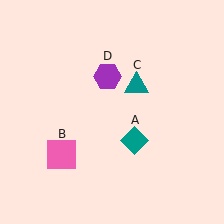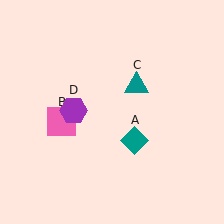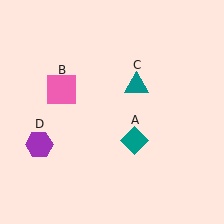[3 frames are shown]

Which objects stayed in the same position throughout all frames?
Teal diamond (object A) and teal triangle (object C) remained stationary.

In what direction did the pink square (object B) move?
The pink square (object B) moved up.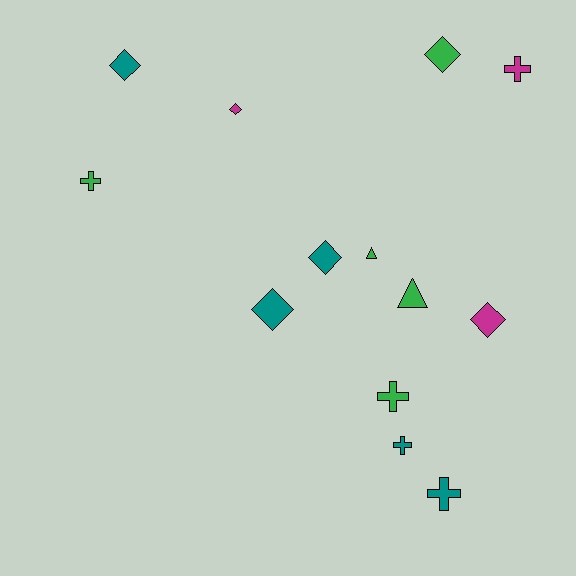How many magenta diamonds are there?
There are 2 magenta diamonds.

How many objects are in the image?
There are 13 objects.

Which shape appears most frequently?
Diamond, with 6 objects.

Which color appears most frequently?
Teal, with 5 objects.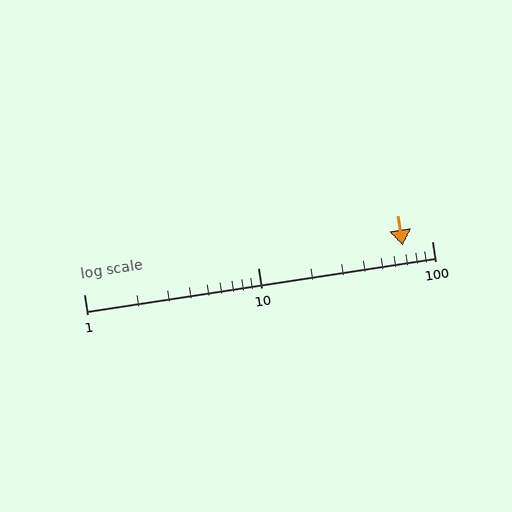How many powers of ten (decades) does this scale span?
The scale spans 2 decades, from 1 to 100.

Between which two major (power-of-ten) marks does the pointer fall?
The pointer is between 10 and 100.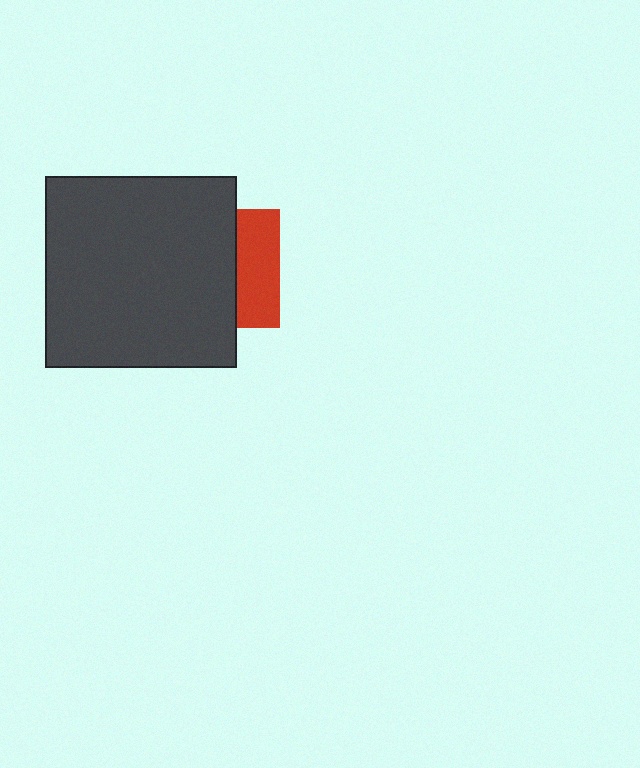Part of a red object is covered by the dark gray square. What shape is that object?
It is a square.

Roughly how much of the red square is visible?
A small part of it is visible (roughly 36%).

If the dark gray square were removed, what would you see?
You would see the complete red square.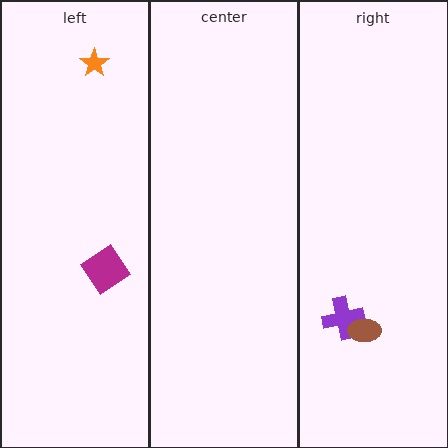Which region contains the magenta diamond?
The left region.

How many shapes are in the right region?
2.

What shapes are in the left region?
The orange star, the magenta diamond.